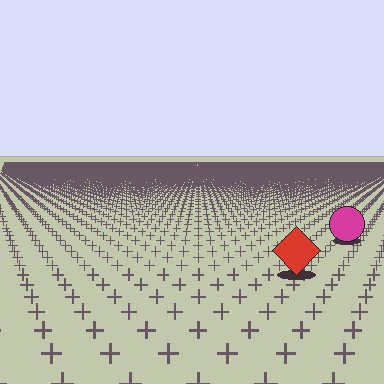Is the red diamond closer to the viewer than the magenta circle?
Yes. The red diamond is closer — you can tell from the texture gradient: the ground texture is coarser near it.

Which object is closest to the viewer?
The red diamond is closest. The texture marks near it are larger and more spread out.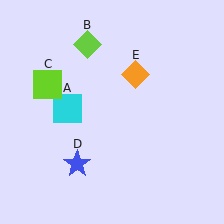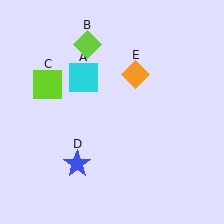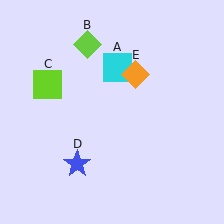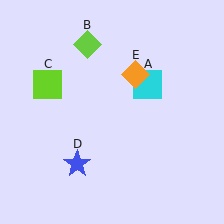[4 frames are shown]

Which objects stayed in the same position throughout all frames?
Lime diamond (object B) and lime square (object C) and blue star (object D) and orange diamond (object E) remained stationary.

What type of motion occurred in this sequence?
The cyan square (object A) rotated clockwise around the center of the scene.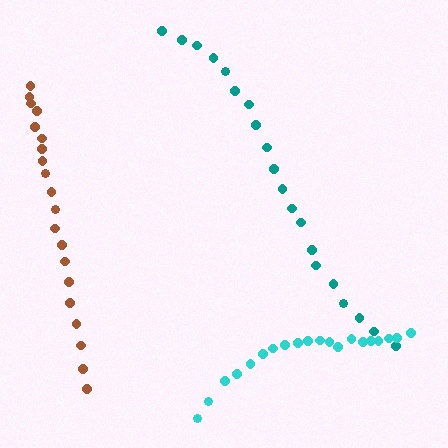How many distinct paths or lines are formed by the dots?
There are 3 distinct paths.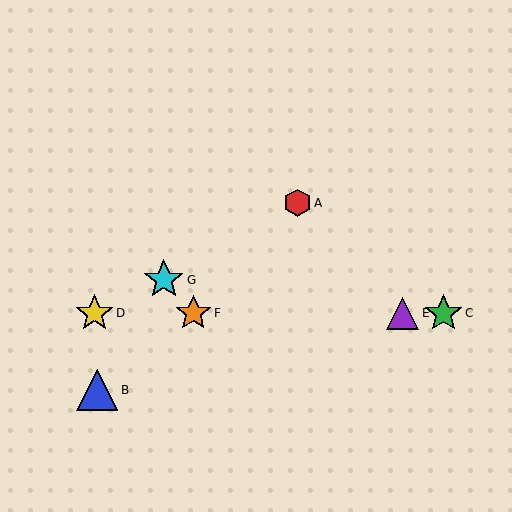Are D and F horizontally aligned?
Yes, both are at y≈313.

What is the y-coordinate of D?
Object D is at y≈313.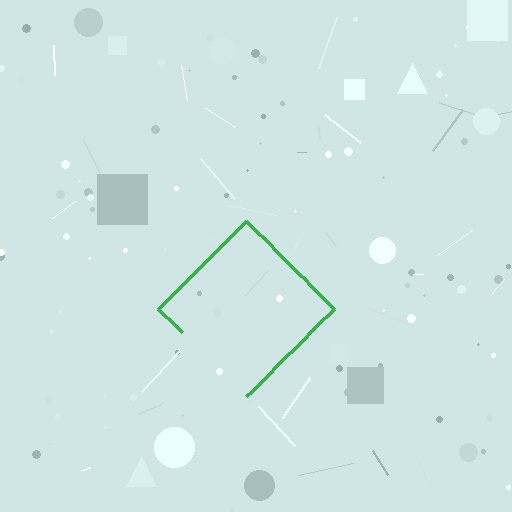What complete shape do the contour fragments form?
The contour fragments form a diamond.